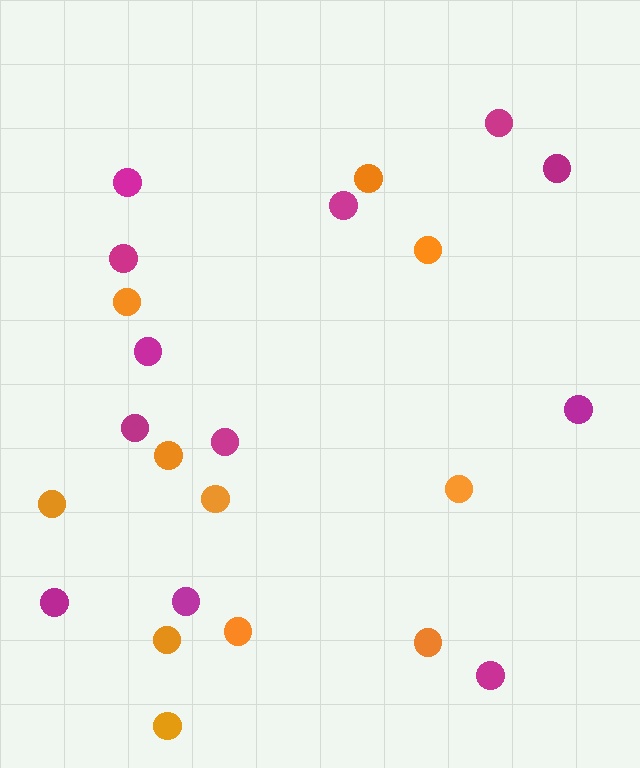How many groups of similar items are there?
There are 2 groups: one group of orange circles (11) and one group of magenta circles (12).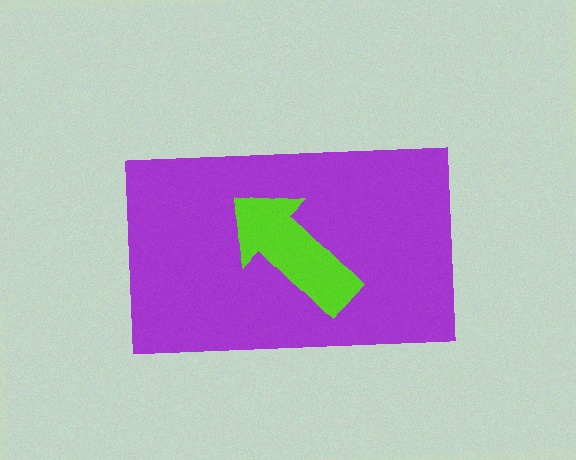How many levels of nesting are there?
2.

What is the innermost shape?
The lime arrow.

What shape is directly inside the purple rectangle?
The lime arrow.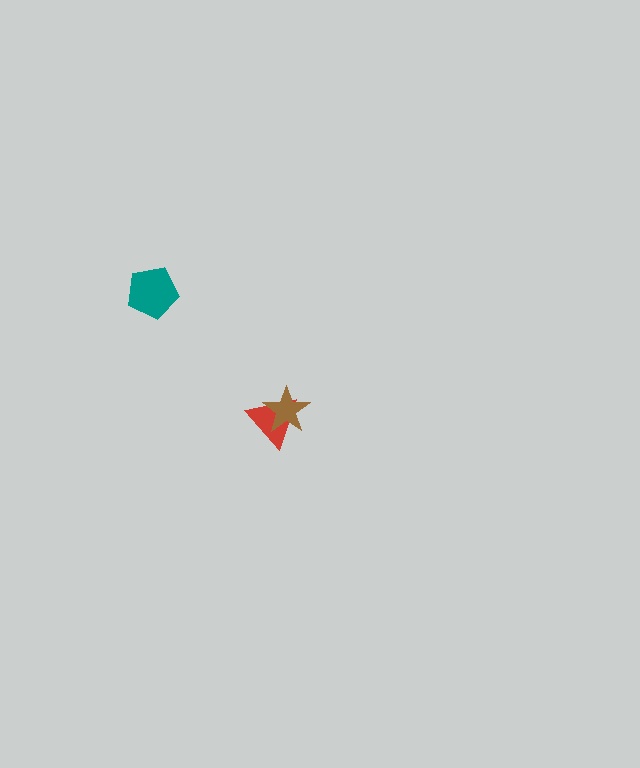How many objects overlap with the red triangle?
1 object overlaps with the red triangle.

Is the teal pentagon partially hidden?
No, no other shape covers it.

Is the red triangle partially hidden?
Yes, it is partially covered by another shape.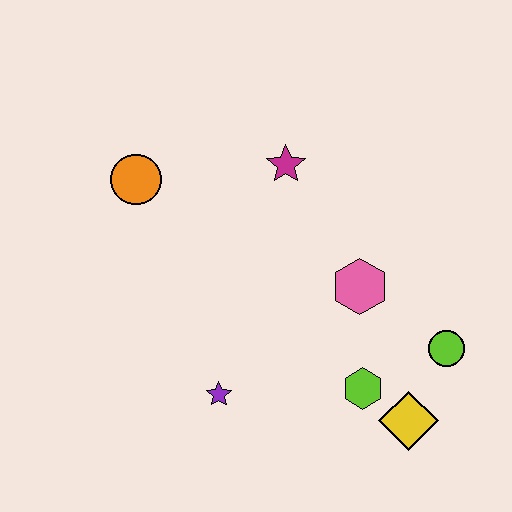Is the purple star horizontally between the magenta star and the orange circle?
Yes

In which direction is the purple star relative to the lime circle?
The purple star is to the left of the lime circle.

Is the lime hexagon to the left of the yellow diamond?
Yes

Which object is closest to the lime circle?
The yellow diamond is closest to the lime circle.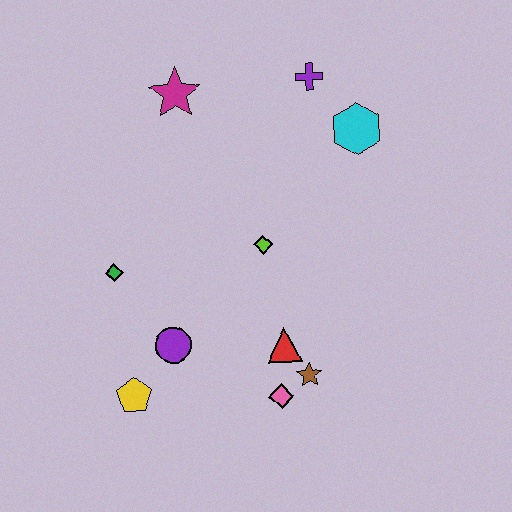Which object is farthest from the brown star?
The magenta star is farthest from the brown star.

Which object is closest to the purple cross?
The cyan hexagon is closest to the purple cross.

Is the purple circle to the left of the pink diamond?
Yes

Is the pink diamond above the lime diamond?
No